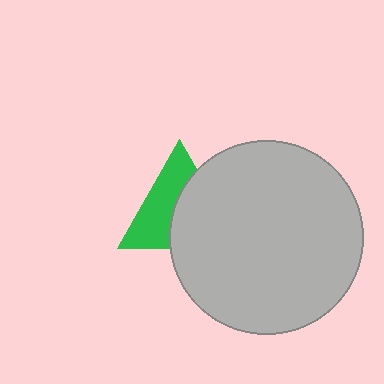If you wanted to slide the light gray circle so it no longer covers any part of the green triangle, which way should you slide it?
Slide it right — that is the most direct way to separate the two shapes.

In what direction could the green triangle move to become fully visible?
The green triangle could move left. That would shift it out from behind the light gray circle entirely.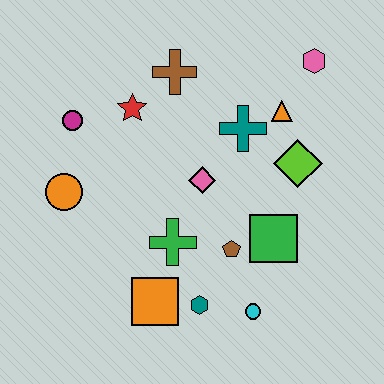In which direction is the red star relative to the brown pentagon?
The red star is above the brown pentagon.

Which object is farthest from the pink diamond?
The pink hexagon is farthest from the pink diamond.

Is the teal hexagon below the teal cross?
Yes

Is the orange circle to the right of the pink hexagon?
No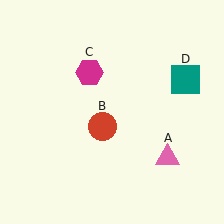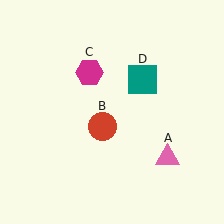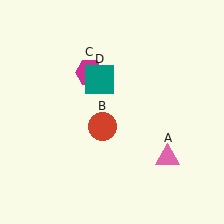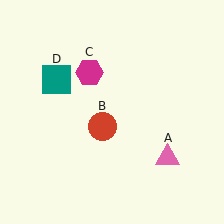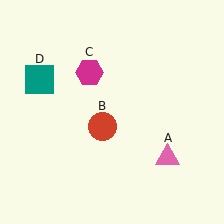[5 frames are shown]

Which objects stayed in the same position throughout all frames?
Pink triangle (object A) and red circle (object B) and magenta hexagon (object C) remained stationary.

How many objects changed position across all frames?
1 object changed position: teal square (object D).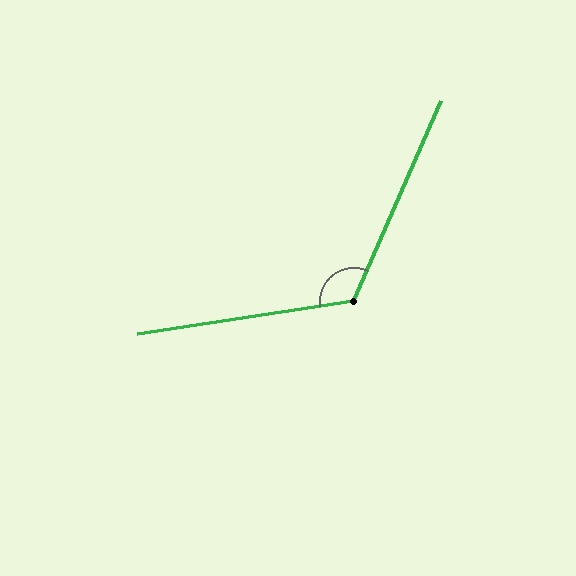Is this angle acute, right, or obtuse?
It is obtuse.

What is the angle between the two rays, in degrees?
Approximately 122 degrees.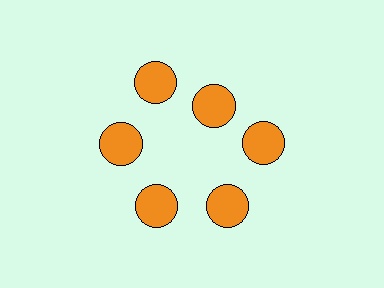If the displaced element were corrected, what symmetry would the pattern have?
It would have 6-fold rotational symmetry — the pattern would map onto itself every 60 degrees.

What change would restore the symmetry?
The symmetry would be restored by moving it outward, back onto the ring so that all 6 circles sit at equal angles and equal distance from the center.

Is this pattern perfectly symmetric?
No. The 6 orange circles are arranged in a ring, but one element near the 1 o'clock position is pulled inward toward the center, breaking the 6-fold rotational symmetry.